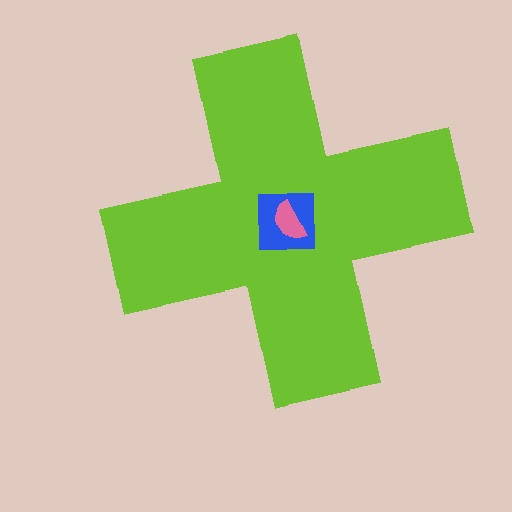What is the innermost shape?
The pink semicircle.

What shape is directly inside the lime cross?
The blue square.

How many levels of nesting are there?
3.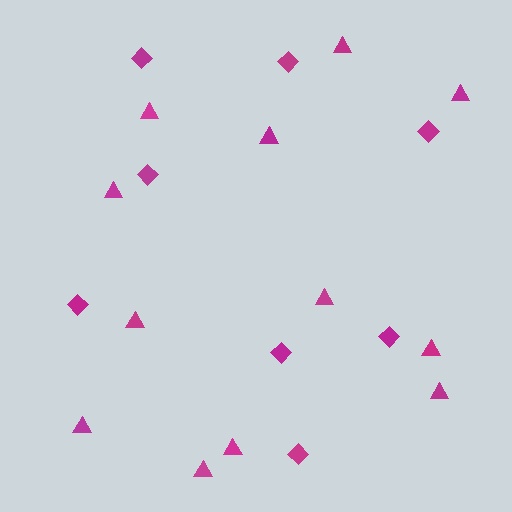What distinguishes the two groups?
There are 2 groups: one group of triangles (12) and one group of diamonds (8).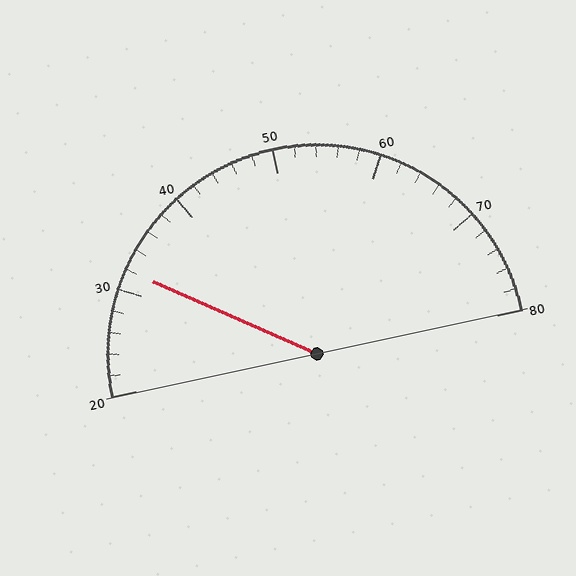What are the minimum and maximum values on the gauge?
The gauge ranges from 20 to 80.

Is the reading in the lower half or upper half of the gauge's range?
The reading is in the lower half of the range (20 to 80).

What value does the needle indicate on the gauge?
The needle indicates approximately 32.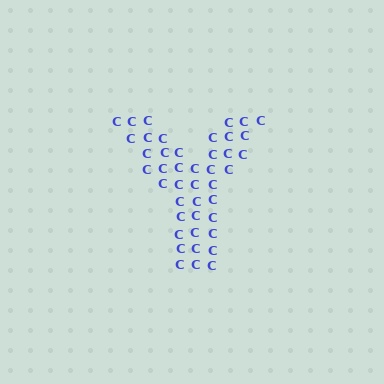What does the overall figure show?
The overall figure shows the letter Y.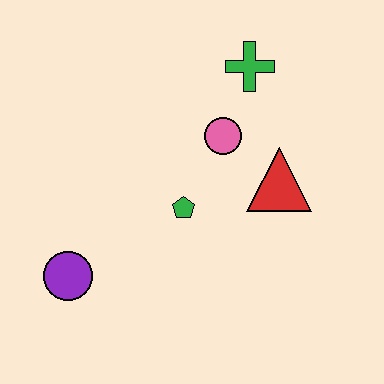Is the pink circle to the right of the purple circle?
Yes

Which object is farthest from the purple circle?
The green cross is farthest from the purple circle.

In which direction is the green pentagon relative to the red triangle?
The green pentagon is to the left of the red triangle.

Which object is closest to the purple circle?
The green pentagon is closest to the purple circle.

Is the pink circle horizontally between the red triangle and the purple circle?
Yes